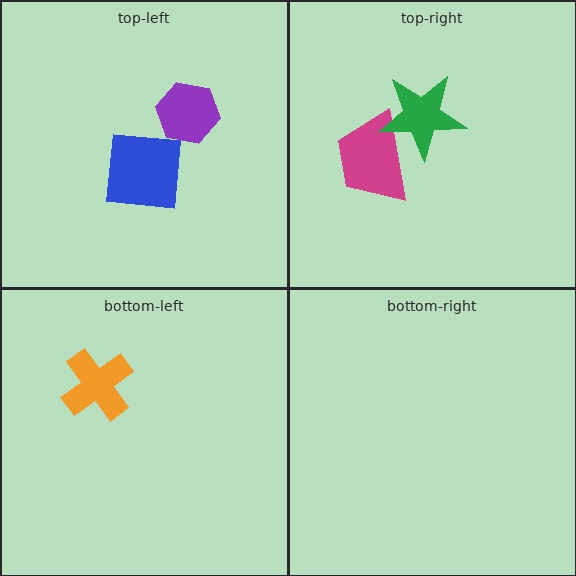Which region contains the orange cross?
The bottom-left region.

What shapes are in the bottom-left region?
The orange cross.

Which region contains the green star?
The top-right region.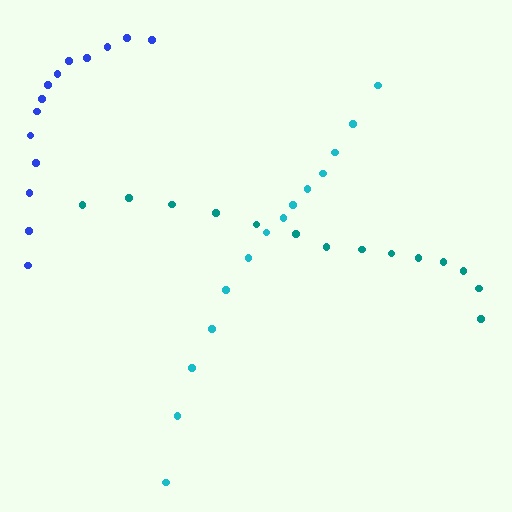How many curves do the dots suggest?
There are 3 distinct paths.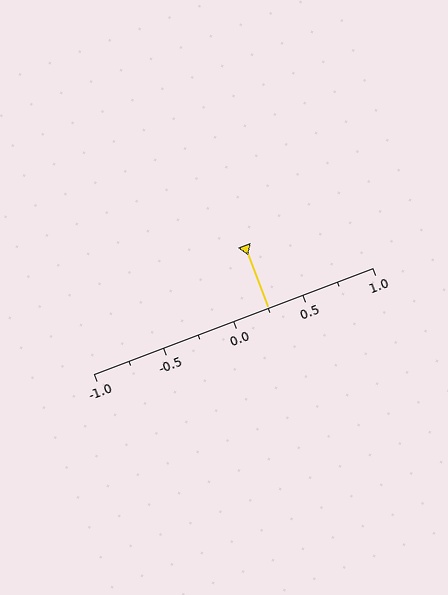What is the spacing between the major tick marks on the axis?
The major ticks are spaced 0.5 apart.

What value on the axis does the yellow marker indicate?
The marker indicates approximately 0.25.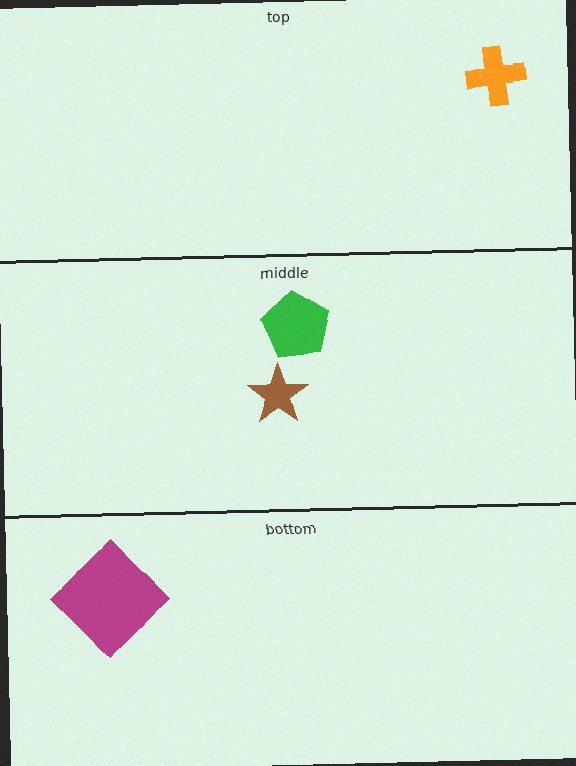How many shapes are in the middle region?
2.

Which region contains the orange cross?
The top region.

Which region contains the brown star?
The middle region.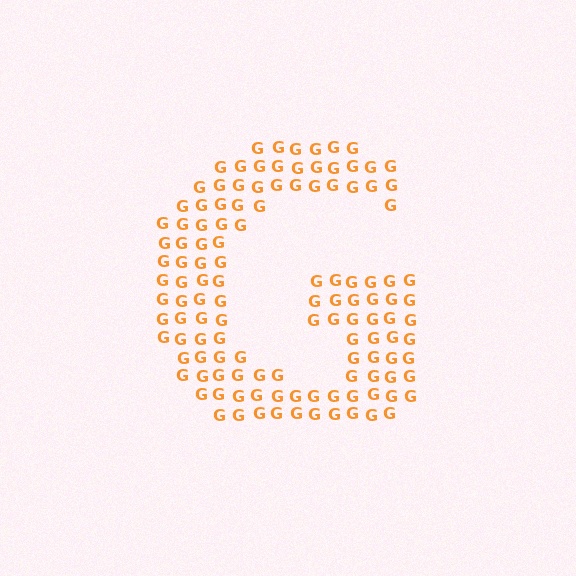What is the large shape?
The large shape is the letter G.